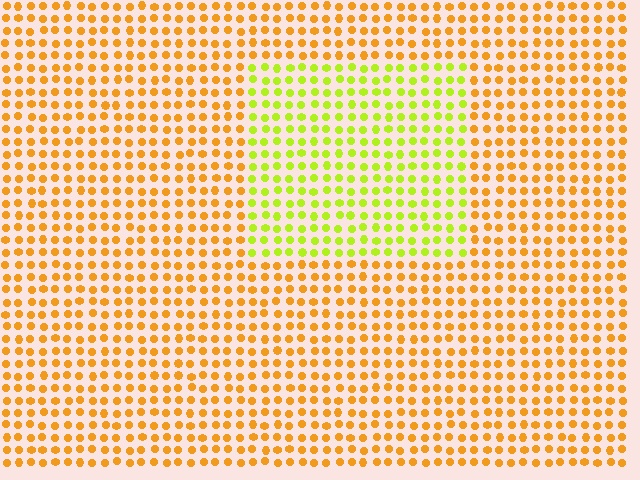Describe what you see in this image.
The image is filled with small orange elements in a uniform arrangement. A rectangle-shaped region is visible where the elements are tinted to a slightly different hue, forming a subtle color boundary.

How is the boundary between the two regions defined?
The boundary is defined purely by a slight shift in hue (about 44 degrees). Spacing, size, and orientation are identical on both sides.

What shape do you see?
I see a rectangle.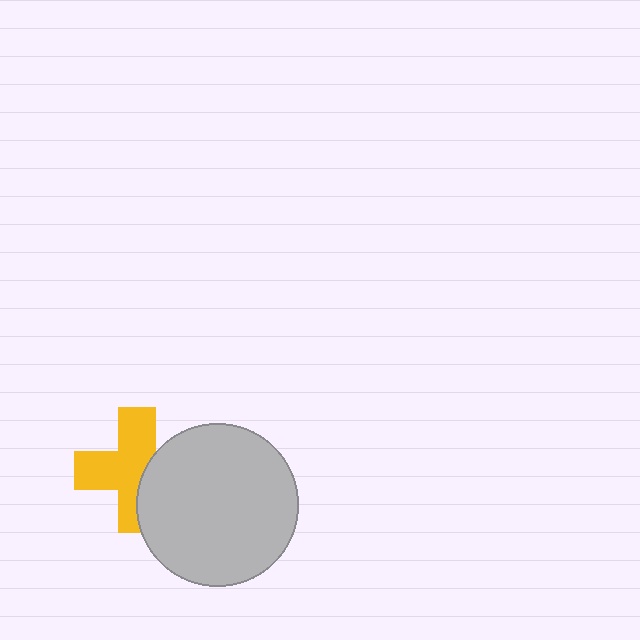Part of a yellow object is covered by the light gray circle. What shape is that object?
It is a cross.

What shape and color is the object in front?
The object in front is a light gray circle.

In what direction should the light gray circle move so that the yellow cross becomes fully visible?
The light gray circle should move right. That is the shortest direction to clear the overlap and leave the yellow cross fully visible.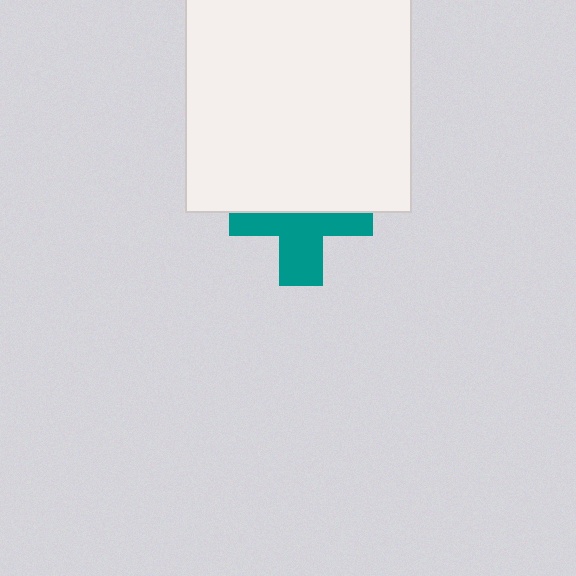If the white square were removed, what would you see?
You would see the complete teal cross.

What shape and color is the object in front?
The object in front is a white square.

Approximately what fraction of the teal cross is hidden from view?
Roughly 50% of the teal cross is hidden behind the white square.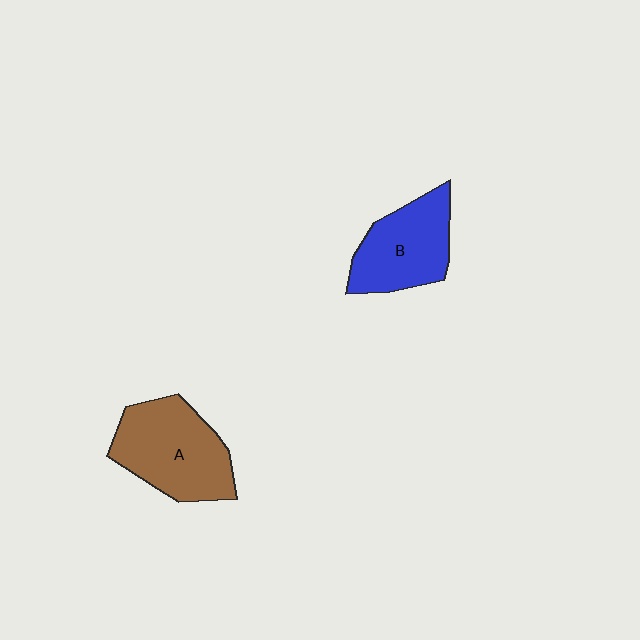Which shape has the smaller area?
Shape B (blue).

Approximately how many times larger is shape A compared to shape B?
Approximately 1.2 times.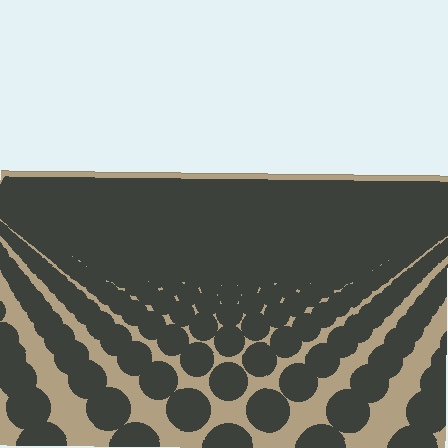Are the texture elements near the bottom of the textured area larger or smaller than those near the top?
Larger. Near the bottom, elements are closer to the viewer and appear at a bigger on-screen size.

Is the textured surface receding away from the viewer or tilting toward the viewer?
The surface is receding away from the viewer. Texture elements get smaller and denser toward the top.